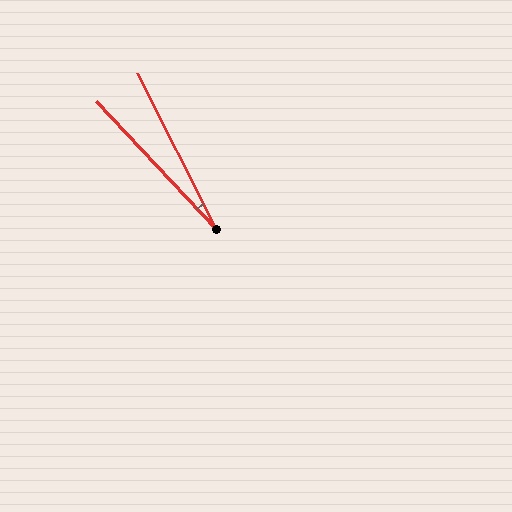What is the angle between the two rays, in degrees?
Approximately 16 degrees.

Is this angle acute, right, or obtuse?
It is acute.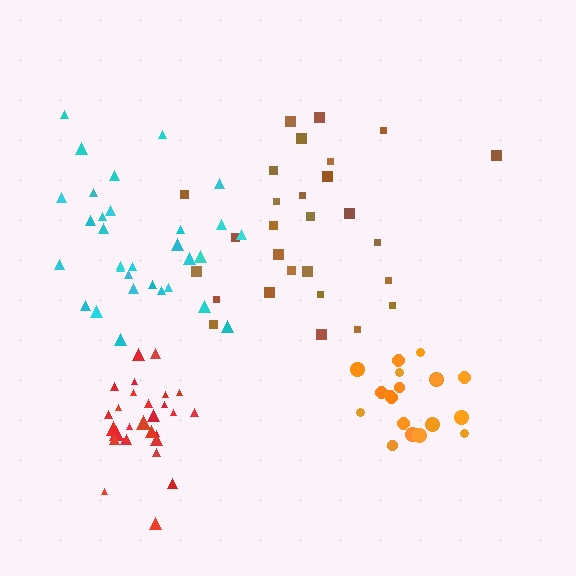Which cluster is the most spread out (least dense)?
Brown.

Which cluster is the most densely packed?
Red.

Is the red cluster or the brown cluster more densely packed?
Red.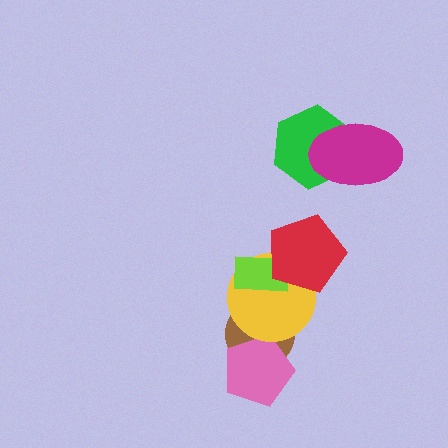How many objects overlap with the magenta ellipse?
1 object overlaps with the magenta ellipse.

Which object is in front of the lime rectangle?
The red pentagon is in front of the lime rectangle.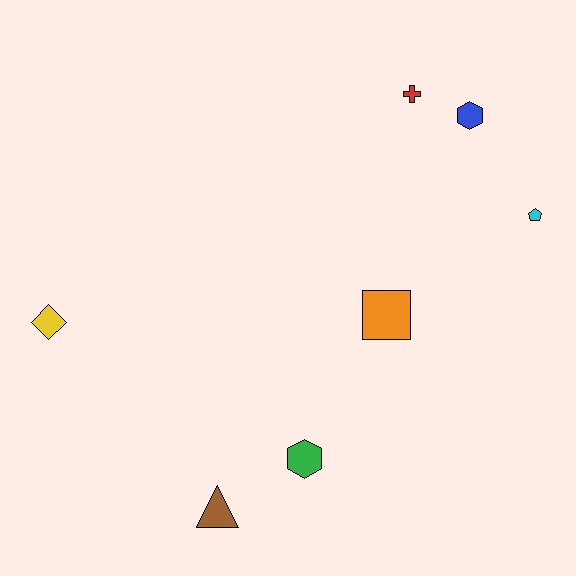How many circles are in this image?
There are no circles.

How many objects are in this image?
There are 7 objects.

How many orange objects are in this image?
There is 1 orange object.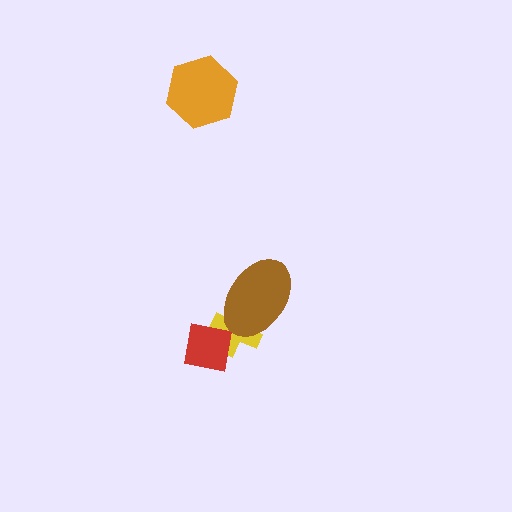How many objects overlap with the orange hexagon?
0 objects overlap with the orange hexagon.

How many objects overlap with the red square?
1 object overlaps with the red square.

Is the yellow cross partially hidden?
Yes, it is partially covered by another shape.